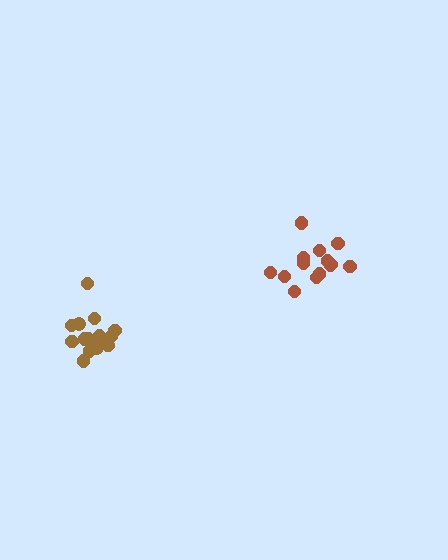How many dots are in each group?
Group 1: 15 dots, Group 2: 14 dots (29 total).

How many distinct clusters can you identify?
There are 2 distinct clusters.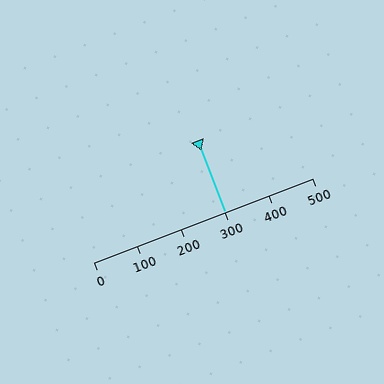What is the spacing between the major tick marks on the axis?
The major ticks are spaced 100 apart.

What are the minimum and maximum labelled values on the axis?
The axis runs from 0 to 500.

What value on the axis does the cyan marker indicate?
The marker indicates approximately 300.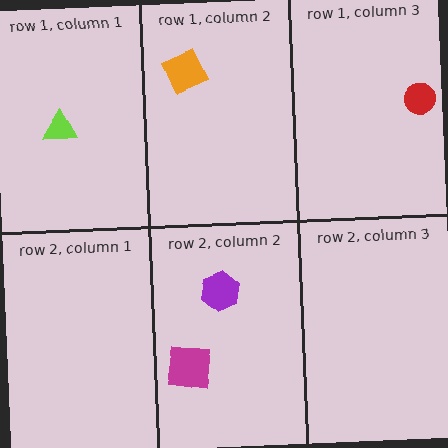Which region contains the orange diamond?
The row 1, column 2 region.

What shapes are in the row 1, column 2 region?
The orange diamond.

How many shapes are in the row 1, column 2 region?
1.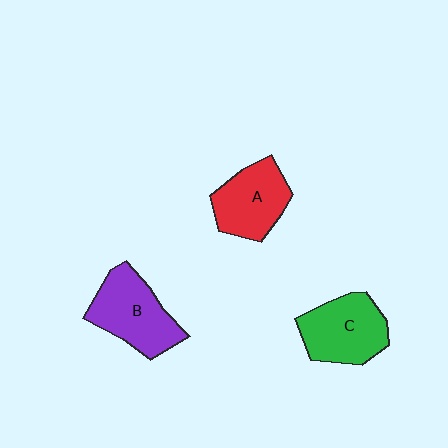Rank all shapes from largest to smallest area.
From largest to smallest: B (purple), C (green), A (red).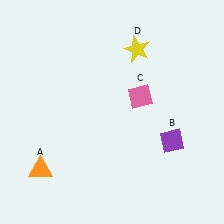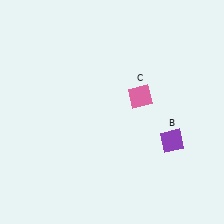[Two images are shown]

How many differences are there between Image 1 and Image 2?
There are 2 differences between the two images.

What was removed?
The yellow star (D), the orange triangle (A) were removed in Image 2.